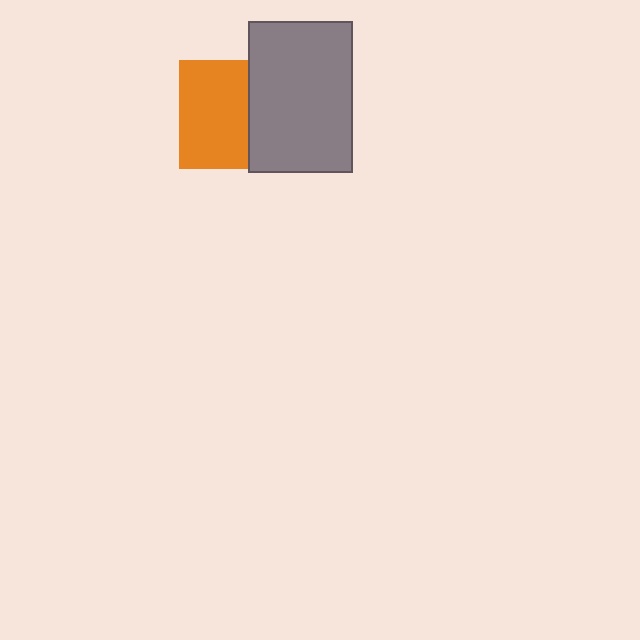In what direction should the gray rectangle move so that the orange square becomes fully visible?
The gray rectangle should move right. That is the shortest direction to clear the overlap and leave the orange square fully visible.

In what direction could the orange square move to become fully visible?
The orange square could move left. That would shift it out from behind the gray rectangle entirely.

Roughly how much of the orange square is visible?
About half of it is visible (roughly 63%).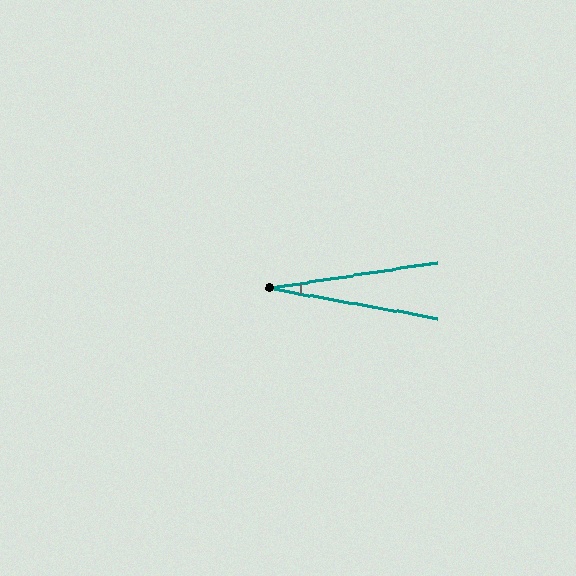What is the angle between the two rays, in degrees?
Approximately 19 degrees.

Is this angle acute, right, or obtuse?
It is acute.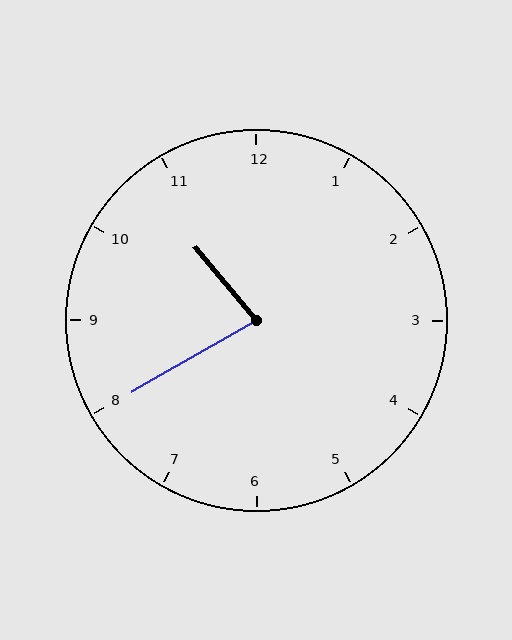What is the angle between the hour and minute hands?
Approximately 80 degrees.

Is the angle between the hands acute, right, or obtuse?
It is acute.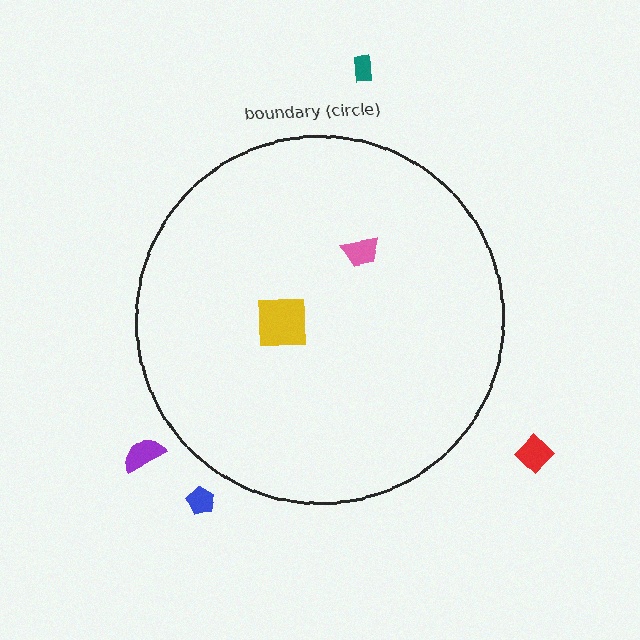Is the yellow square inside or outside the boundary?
Inside.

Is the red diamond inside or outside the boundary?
Outside.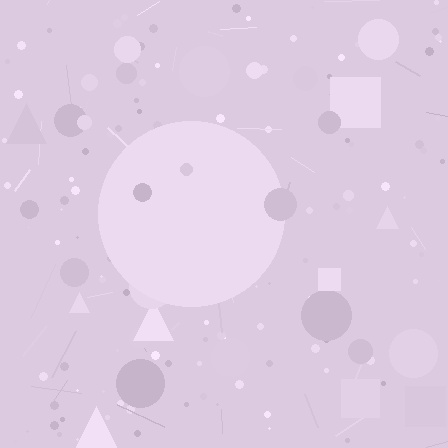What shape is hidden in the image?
A circle is hidden in the image.